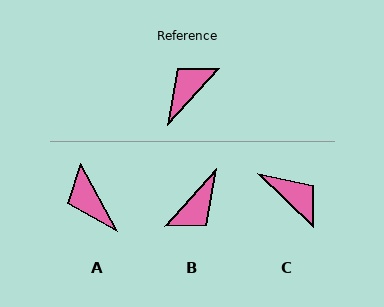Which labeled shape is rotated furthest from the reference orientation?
B, about 180 degrees away.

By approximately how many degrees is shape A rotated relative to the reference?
Approximately 71 degrees counter-clockwise.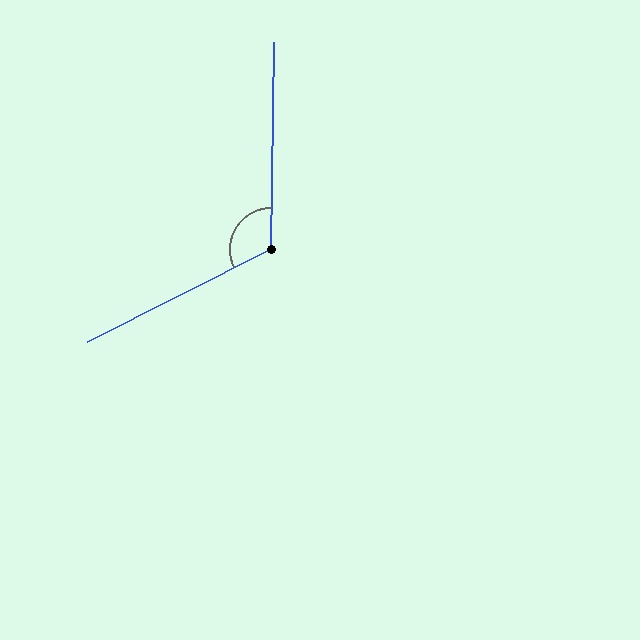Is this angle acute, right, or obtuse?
It is obtuse.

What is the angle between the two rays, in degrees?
Approximately 118 degrees.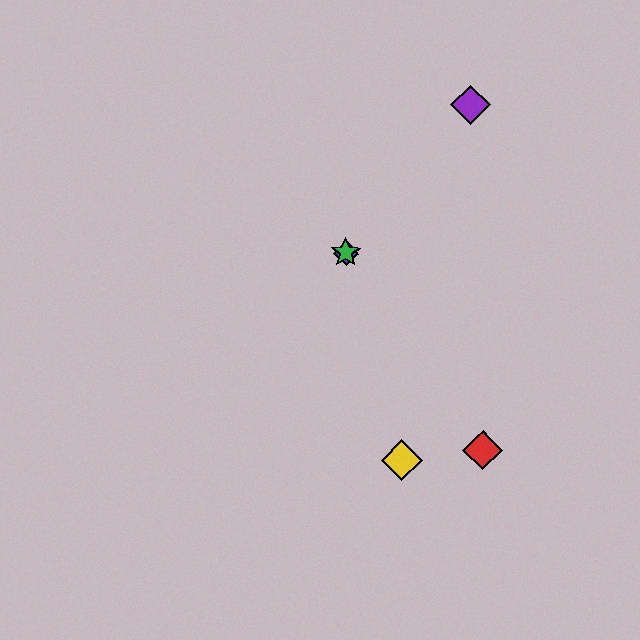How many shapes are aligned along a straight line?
3 shapes (the red diamond, the blue diamond, the green star) are aligned along a straight line.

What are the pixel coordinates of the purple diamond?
The purple diamond is at (470, 105).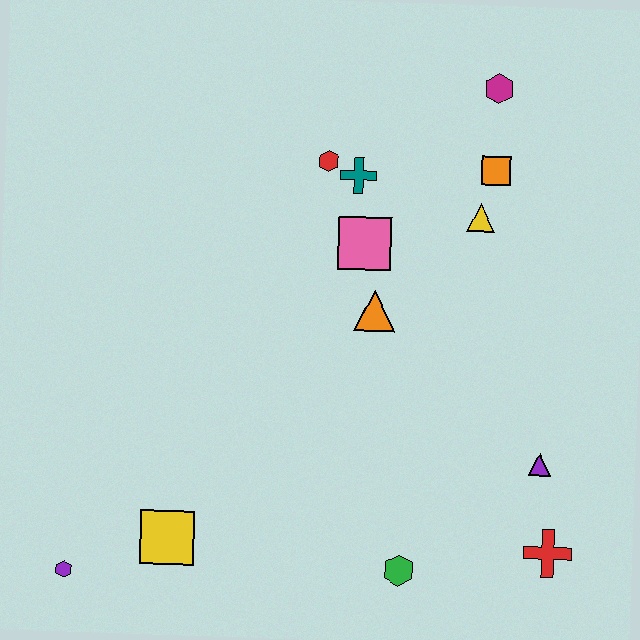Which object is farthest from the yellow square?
The magenta hexagon is farthest from the yellow square.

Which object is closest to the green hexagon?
The red cross is closest to the green hexagon.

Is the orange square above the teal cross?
Yes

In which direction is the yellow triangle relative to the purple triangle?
The yellow triangle is above the purple triangle.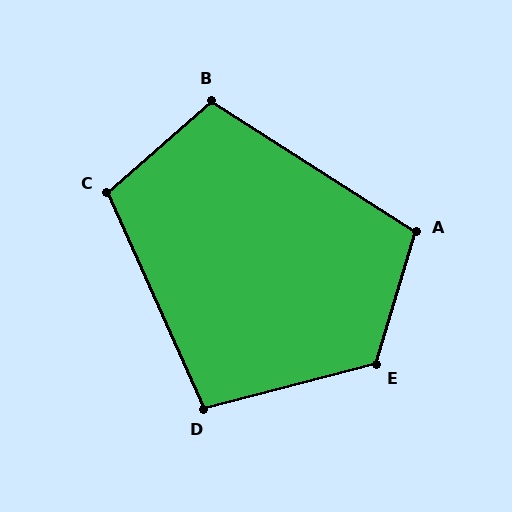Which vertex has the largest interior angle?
E, at approximately 121 degrees.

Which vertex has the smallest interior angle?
D, at approximately 99 degrees.